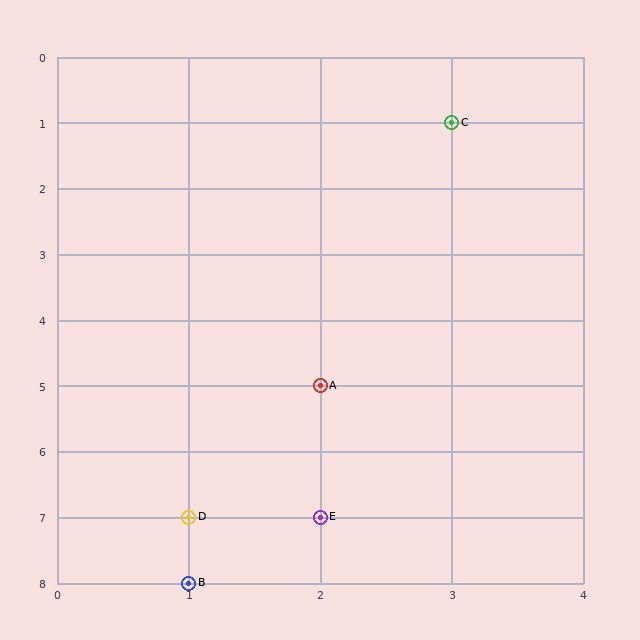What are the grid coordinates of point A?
Point A is at grid coordinates (2, 5).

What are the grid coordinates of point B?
Point B is at grid coordinates (1, 8).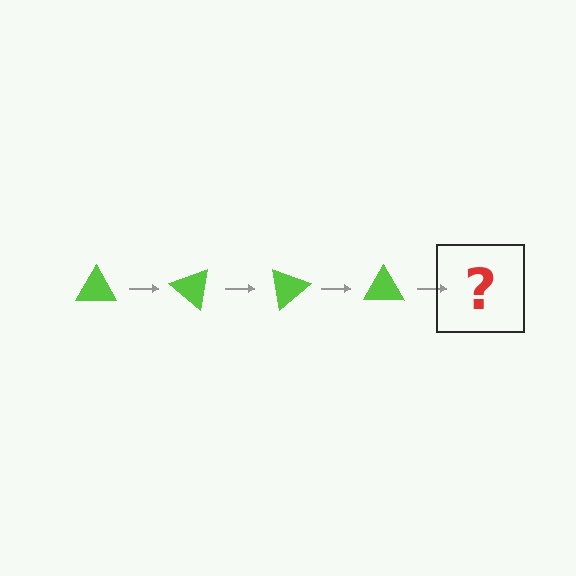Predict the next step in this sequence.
The next step is a lime triangle rotated 160 degrees.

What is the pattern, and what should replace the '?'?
The pattern is that the triangle rotates 40 degrees each step. The '?' should be a lime triangle rotated 160 degrees.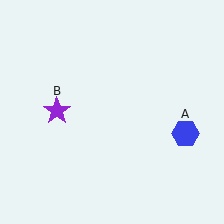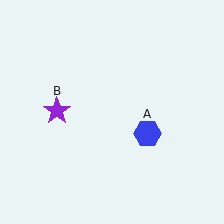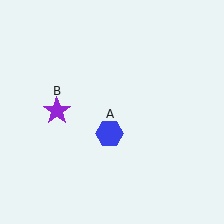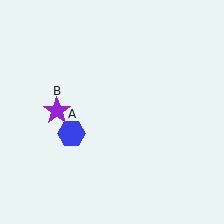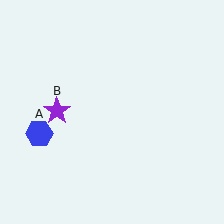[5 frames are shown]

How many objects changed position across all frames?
1 object changed position: blue hexagon (object A).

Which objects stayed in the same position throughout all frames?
Purple star (object B) remained stationary.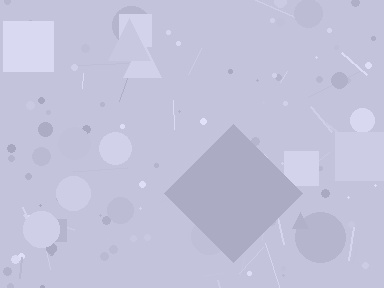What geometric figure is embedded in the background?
A diamond is embedded in the background.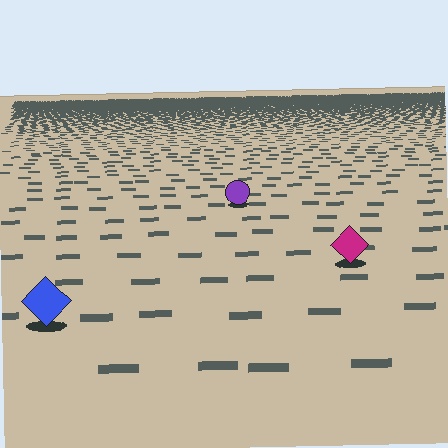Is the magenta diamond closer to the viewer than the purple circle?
Yes. The magenta diamond is closer — you can tell from the texture gradient: the ground texture is coarser near it.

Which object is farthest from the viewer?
The purple circle is farthest from the viewer. It appears smaller and the ground texture around it is denser.